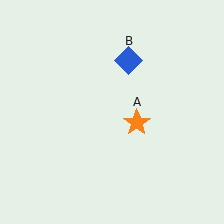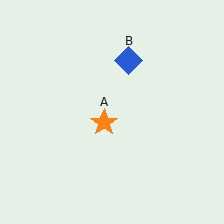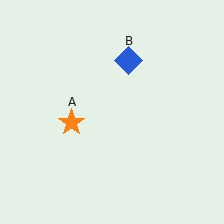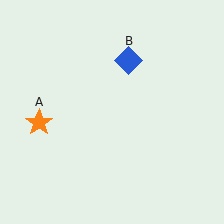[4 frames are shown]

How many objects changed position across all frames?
1 object changed position: orange star (object A).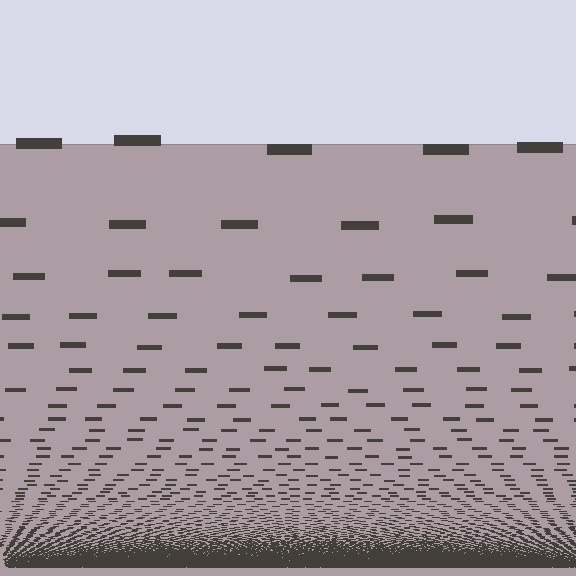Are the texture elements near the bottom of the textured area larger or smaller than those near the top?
Smaller. The gradient is inverted — elements near the bottom are smaller and denser.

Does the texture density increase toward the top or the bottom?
Density increases toward the bottom.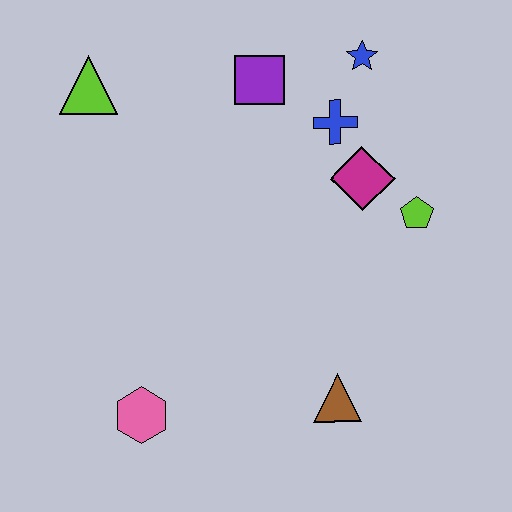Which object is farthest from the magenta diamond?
The pink hexagon is farthest from the magenta diamond.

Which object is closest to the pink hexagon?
The brown triangle is closest to the pink hexagon.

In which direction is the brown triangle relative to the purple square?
The brown triangle is below the purple square.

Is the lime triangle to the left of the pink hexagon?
Yes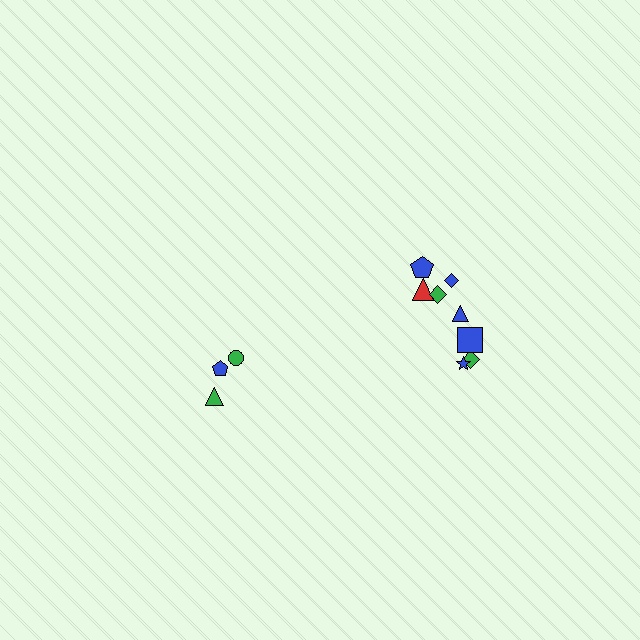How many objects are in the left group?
There are 3 objects.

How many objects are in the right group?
There are 8 objects.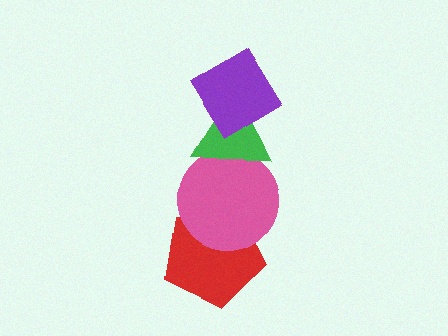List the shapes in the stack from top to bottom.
From top to bottom: the purple diamond, the green triangle, the pink circle, the red pentagon.